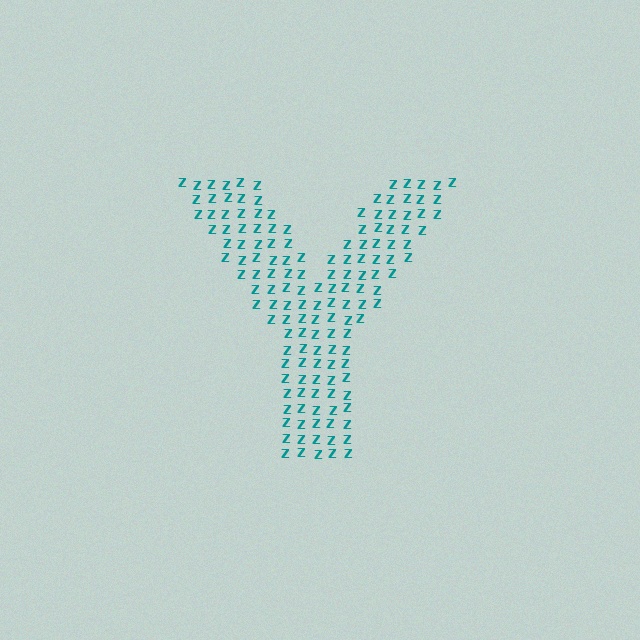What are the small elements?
The small elements are letter Z's.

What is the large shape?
The large shape is the letter Y.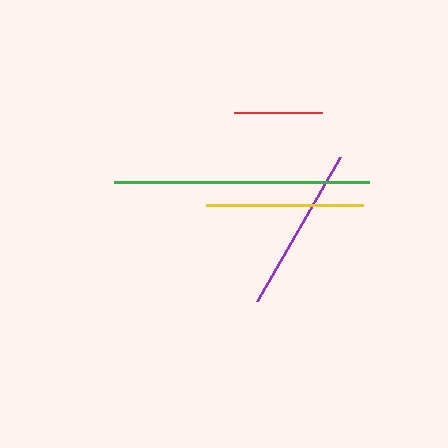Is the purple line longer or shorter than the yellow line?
The purple line is longer than the yellow line.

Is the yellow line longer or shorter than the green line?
The green line is longer than the yellow line.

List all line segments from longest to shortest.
From longest to shortest: green, purple, yellow, red.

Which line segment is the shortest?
The red line is the shortest at approximately 88 pixels.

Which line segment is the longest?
The green line is the longest at approximately 255 pixels.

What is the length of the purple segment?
The purple segment is approximately 167 pixels long.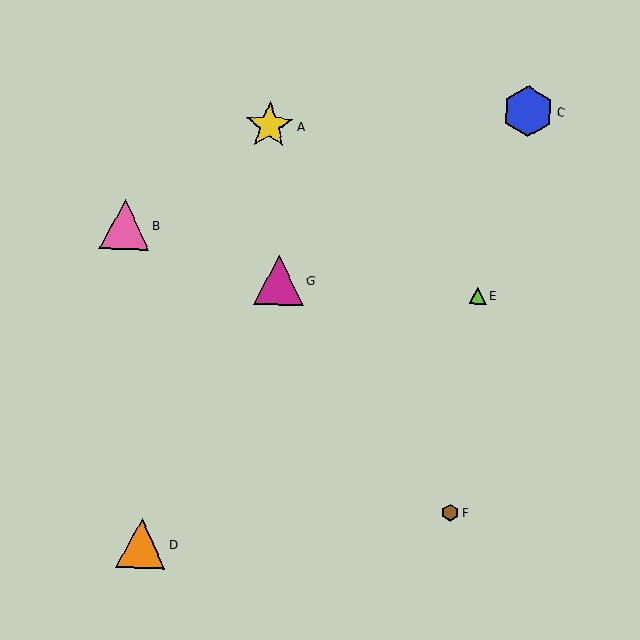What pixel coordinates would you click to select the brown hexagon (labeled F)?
Click at (450, 512) to select the brown hexagon F.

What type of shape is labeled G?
Shape G is a magenta triangle.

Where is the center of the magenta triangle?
The center of the magenta triangle is at (279, 280).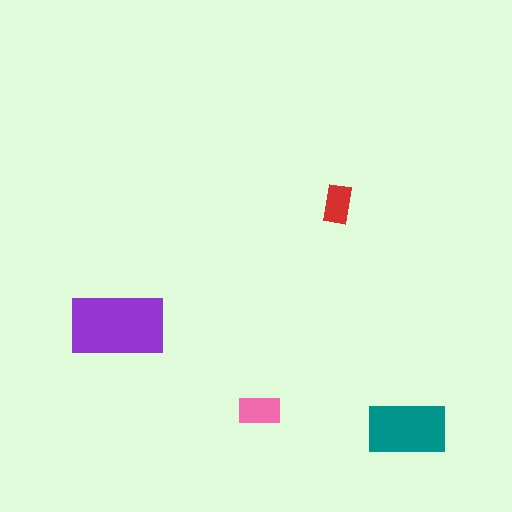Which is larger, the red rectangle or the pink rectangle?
The pink one.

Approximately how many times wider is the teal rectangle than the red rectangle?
About 2 times wider.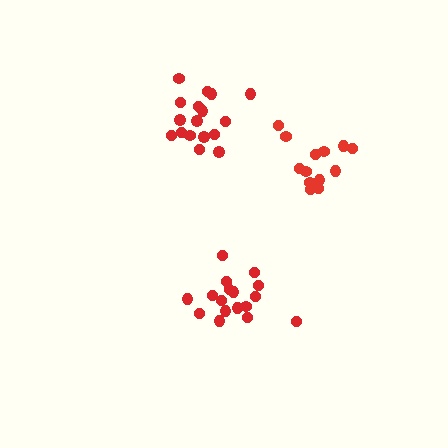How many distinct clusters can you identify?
There are 3 distinct clusters.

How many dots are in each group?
Group 1: 17 dots, Group 2: 17 dots, Group 3: 13 dots (47 total).